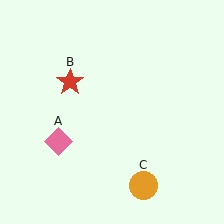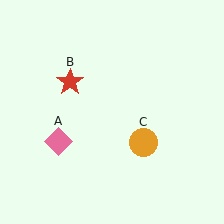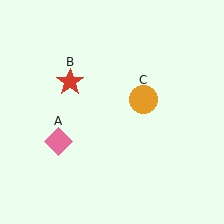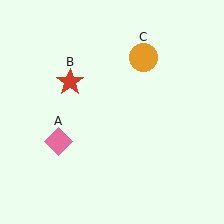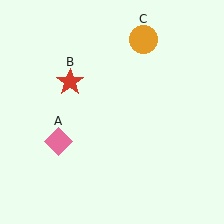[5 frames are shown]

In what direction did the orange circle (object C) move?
The orange circle (object C) moved up.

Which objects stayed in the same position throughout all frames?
Pink diamond (object A) and red star (object B) remained stationary.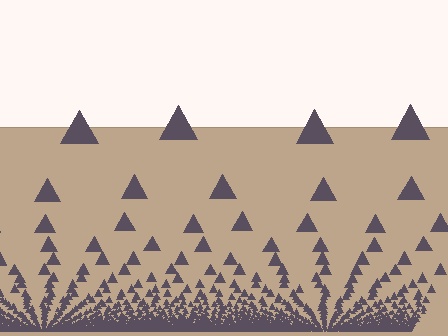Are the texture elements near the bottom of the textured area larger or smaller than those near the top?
Smaller. The gradient is inverted — elements near the bottom are smaller and denser.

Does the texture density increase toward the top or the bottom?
Density increases toward the bottom.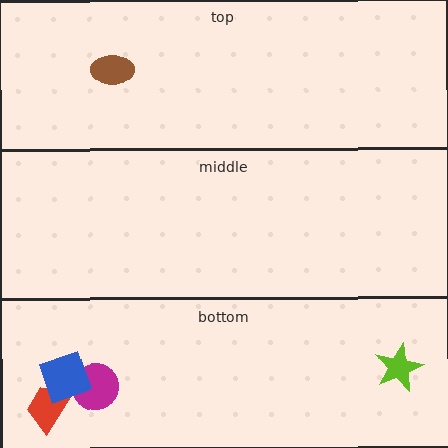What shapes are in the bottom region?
The magenta circle, the red trapezoid, the blue square, the lime star.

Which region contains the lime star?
The bottom region.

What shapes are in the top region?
The brown ellipse.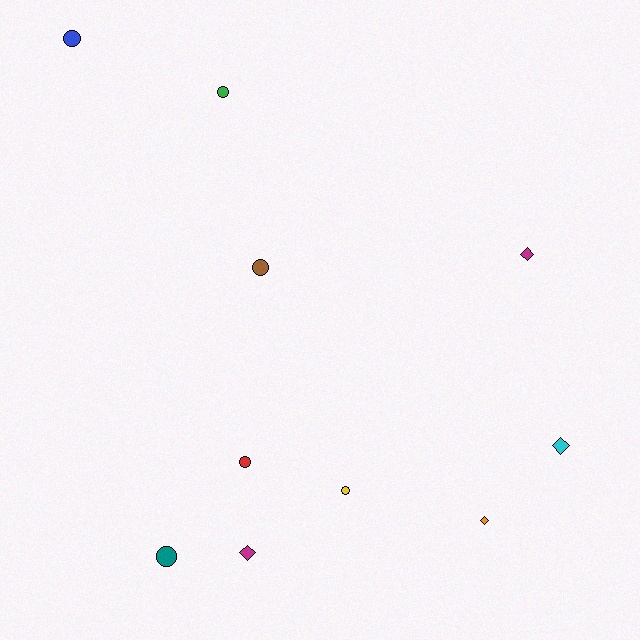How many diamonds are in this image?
There are 4 diamonds.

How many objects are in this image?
There are 10 objects.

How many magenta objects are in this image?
There are 2 magenta objects.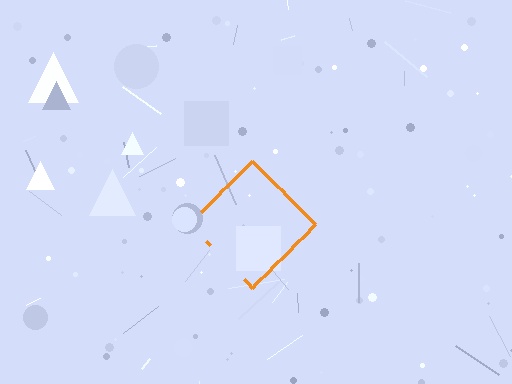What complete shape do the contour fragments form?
The contour fragments form a diamond.